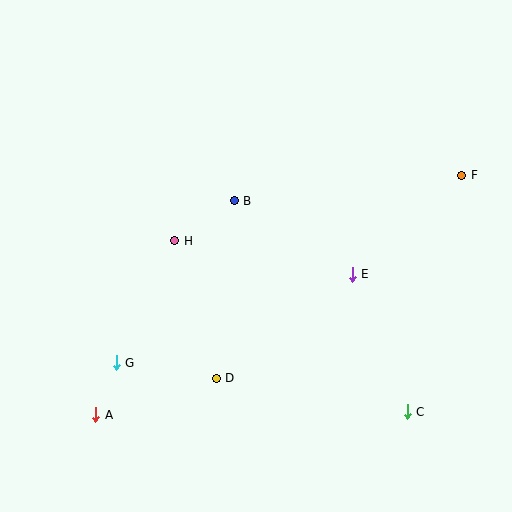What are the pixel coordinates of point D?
Point D is at (216, 378).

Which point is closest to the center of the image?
Point B at (234, 201) is closest to the center.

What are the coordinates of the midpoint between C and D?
The midpoint between C and D is at (312, 395).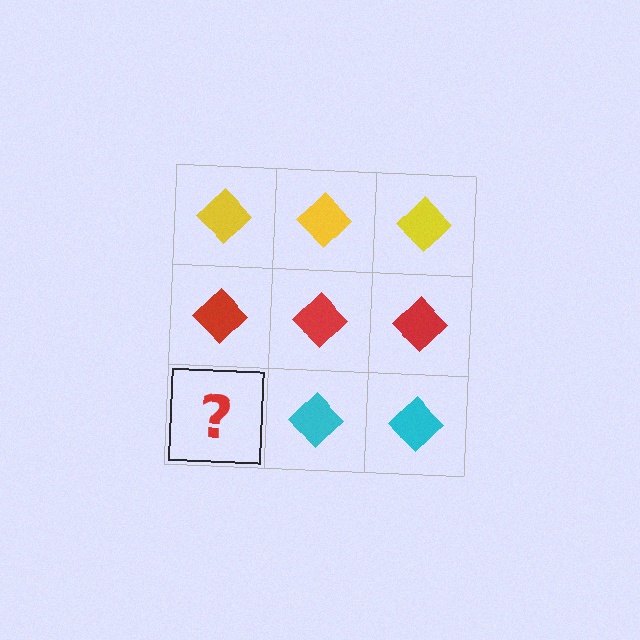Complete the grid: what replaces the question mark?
The question mark should be replaced with a cyan diamond.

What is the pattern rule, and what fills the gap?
The rule is that each row has a consistent color. The gap should be filled with a cyan diamond.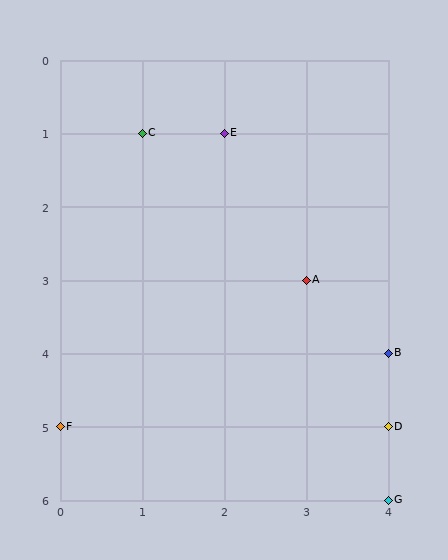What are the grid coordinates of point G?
Point G is at grid coordinates (4, 6).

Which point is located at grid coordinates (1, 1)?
Point C is at (1, 1).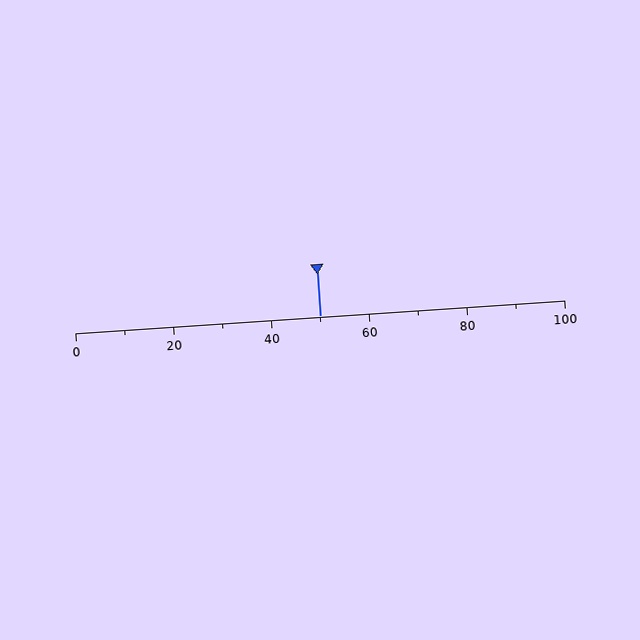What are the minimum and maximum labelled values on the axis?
The axis runs from 0 to 100.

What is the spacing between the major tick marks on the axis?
The major ticks are spaced 20 apart.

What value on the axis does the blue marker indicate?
The marker indicates approximately 50.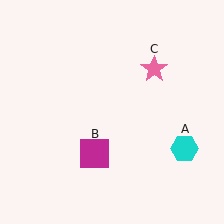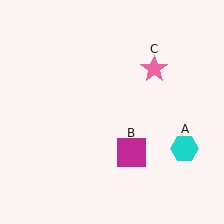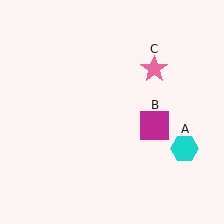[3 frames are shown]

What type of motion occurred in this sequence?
The magenta square (object B) rotated counterclockwise around the center of the scene.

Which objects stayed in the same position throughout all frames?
Cyan hexagon (object A) and pink star (object C) remained stationary.